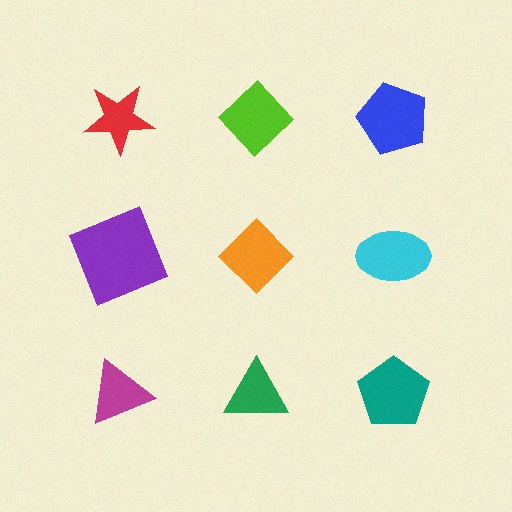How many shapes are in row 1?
3 shapes.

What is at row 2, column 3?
A cyan ellipse.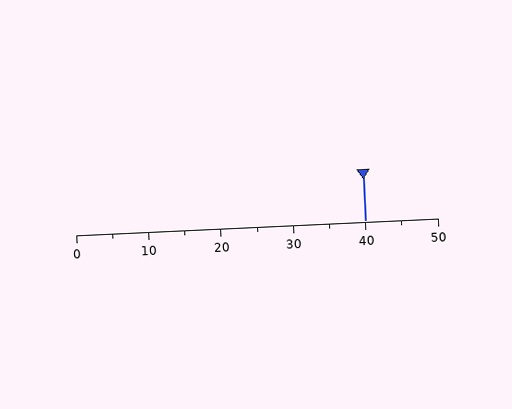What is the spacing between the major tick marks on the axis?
The major ticks are spaced 10 apart.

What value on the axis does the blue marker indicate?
The marker indicates approximately 40.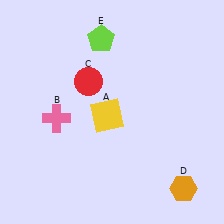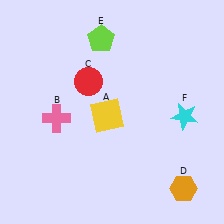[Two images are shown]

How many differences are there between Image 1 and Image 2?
There is 1 difference between the two images.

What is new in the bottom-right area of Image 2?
A cyan star (F) was added in the bottom-right area of Image 2.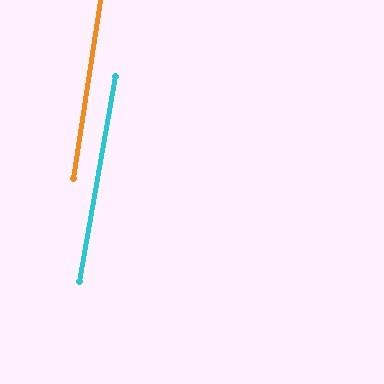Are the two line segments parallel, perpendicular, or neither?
Parallel — their directions differ by only 1.4°.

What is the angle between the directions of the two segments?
Approximately 1 degree.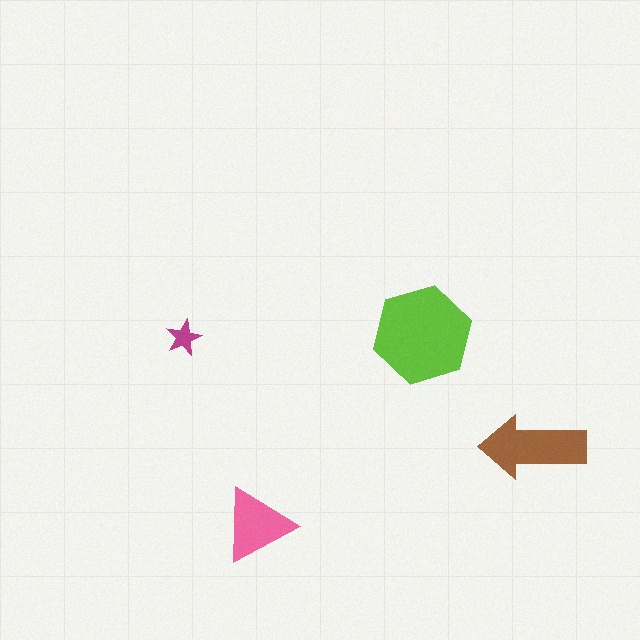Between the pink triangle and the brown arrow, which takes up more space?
The brown arrow.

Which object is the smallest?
The magenta star.